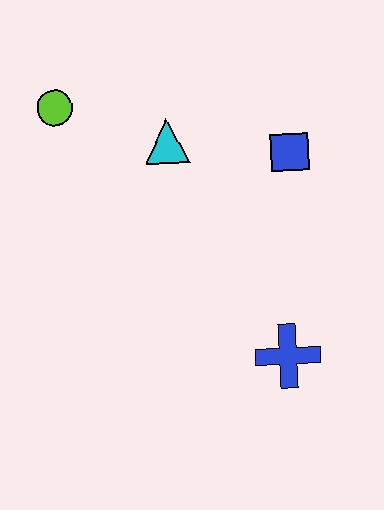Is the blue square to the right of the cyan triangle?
Yes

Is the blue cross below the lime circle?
Yes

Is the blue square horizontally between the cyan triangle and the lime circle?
No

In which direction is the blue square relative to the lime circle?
The blue square is to the right of the lime circle.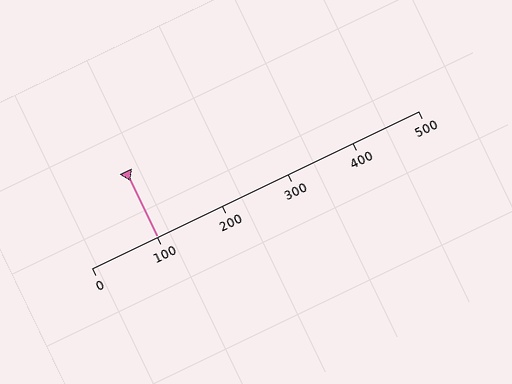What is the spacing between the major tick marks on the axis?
The major ticks are spaced 100 apart.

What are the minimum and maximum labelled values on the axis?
The axis runs from 0 to 500.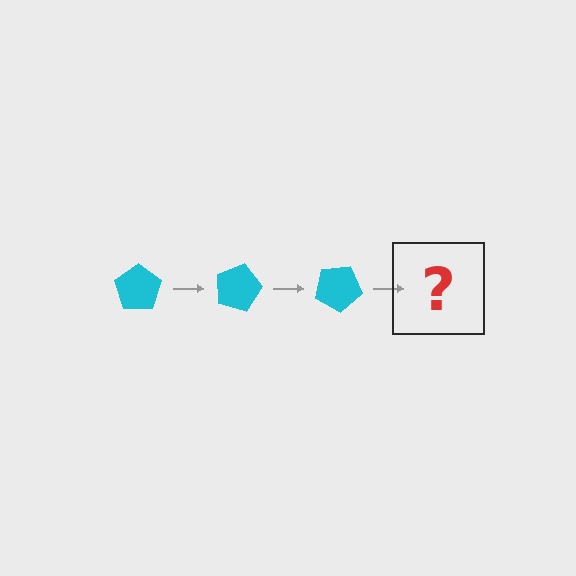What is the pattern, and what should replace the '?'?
The pattern is that the pentagon rotates 15 degrees each step. The '?' should be a cyan pentagon rotated 45 degrees.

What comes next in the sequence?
The next element should be a cyan pentagon rotated 45 degrees.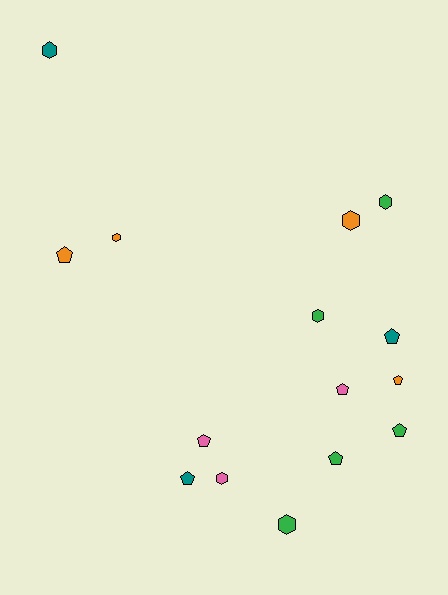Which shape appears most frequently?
Pentagon, with 8 objects.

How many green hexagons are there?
There are 3 green hexagons.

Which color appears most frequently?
Green, with 5 objects.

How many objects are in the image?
There are 15 objects.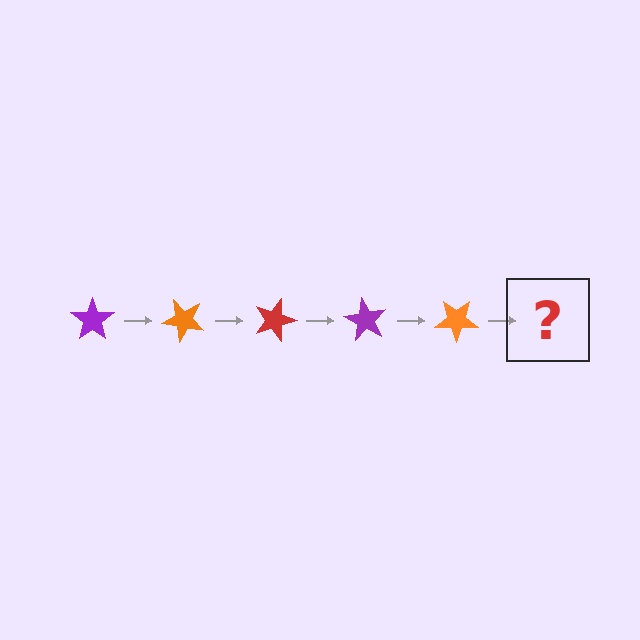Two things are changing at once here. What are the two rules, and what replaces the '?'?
The two rules are that it rotates 45 degrees each step and the color cycles through purple, orange, and red. The '?' should be a red star, rotated 225 degrees from the start.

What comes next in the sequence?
The next element should be a red star, rotated 225 degrees from the start.